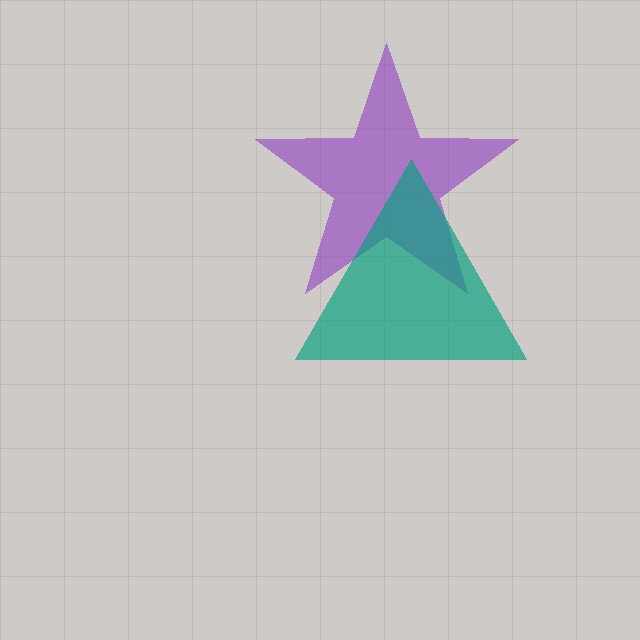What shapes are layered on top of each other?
The layered shapes are: a purple star, a teal triangle.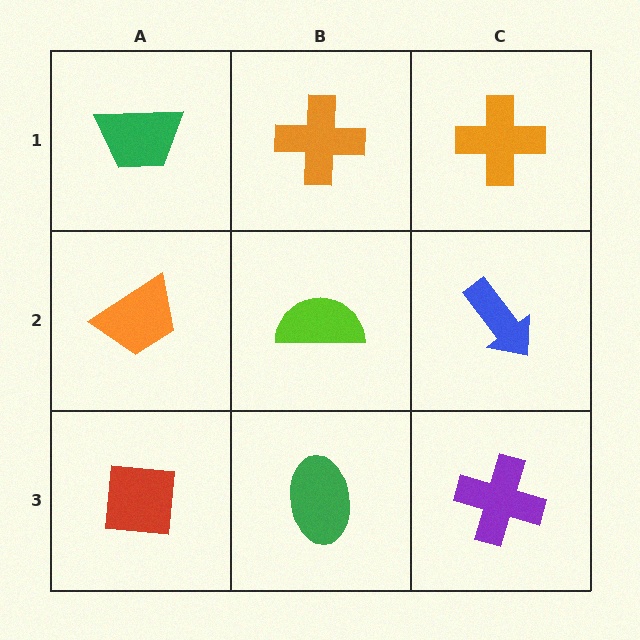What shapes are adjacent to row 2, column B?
An orange cross (row 1, column B), a green ellipse (row 3, column B), an orange trapezoid (row 2, column A), a blue arrow (row 2, column C).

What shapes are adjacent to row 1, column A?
An orange trapezoid (row 2, column A), an orange cross (row 1, column B).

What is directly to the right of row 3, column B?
A purple cross.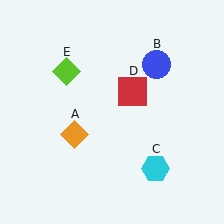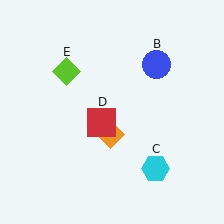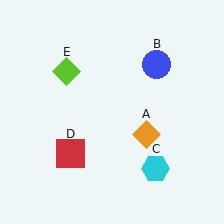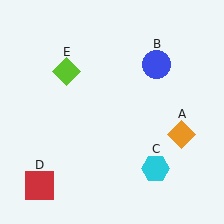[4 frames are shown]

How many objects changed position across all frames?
2 objects changed position: orange diamond (object A), red square (object D).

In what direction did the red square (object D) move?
The red square (object D) moved down and to the left.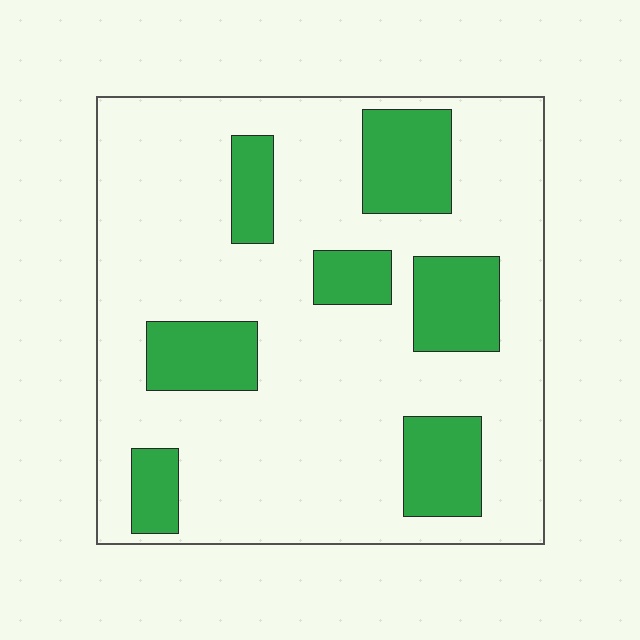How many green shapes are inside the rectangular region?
7.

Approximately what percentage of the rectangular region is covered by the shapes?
Approximately 25%.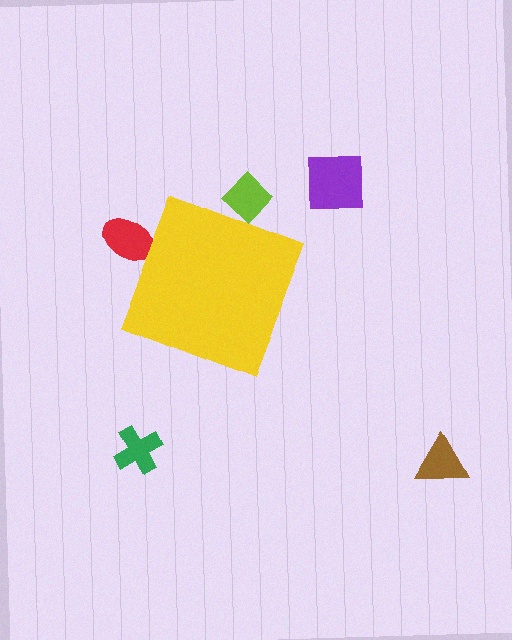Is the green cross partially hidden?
No, the green cross is fully visible.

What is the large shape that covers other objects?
A yellow diamond.